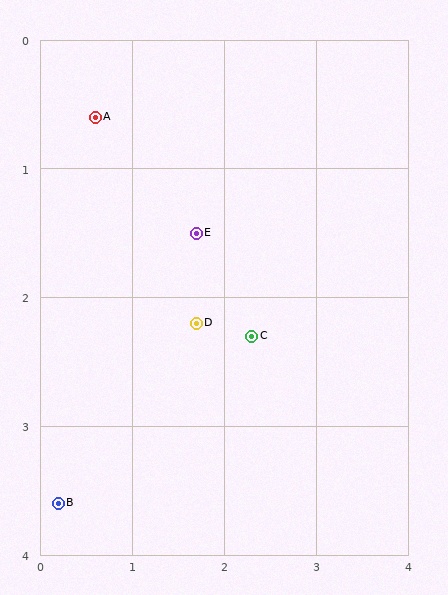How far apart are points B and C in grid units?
Points B and C are about 2.5 grid units apart.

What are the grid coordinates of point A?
Point A is at approximately (0.6, 0.6).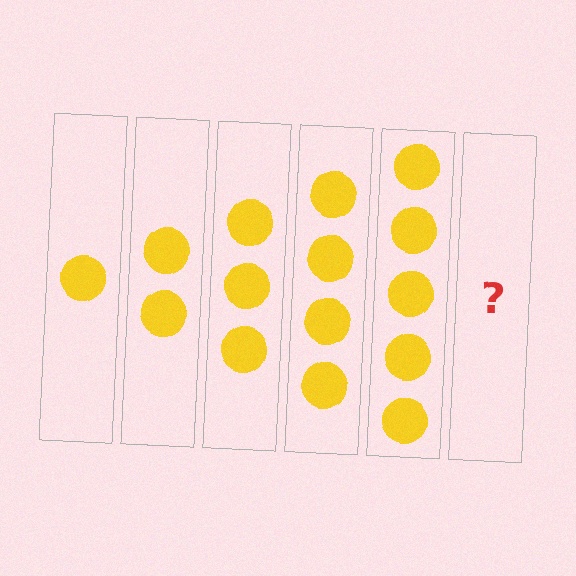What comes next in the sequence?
The next element should be 6 circles.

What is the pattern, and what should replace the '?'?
The pattern is that each step adds one more circle. The '?' should be 6 circles.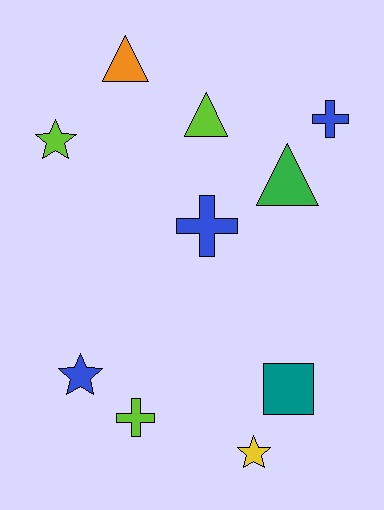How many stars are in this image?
There are 3 stars.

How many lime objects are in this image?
There are 3 lime objects.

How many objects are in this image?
There are 10 objects.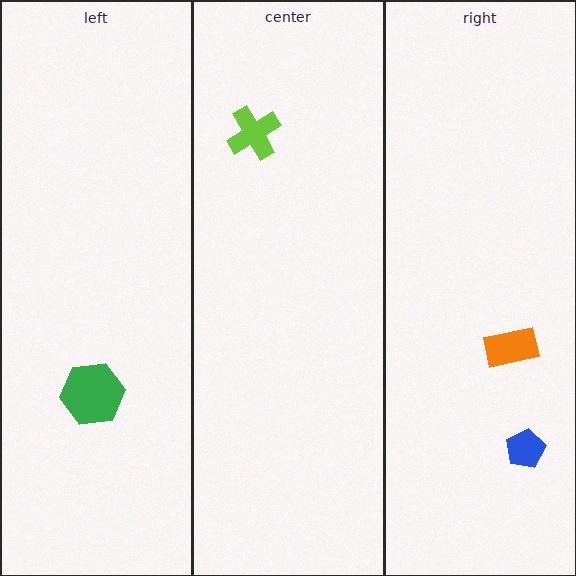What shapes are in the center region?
The lime cross.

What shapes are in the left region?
The green hexagon.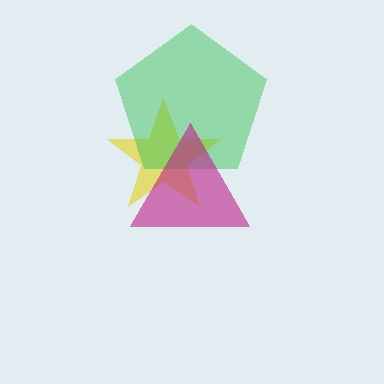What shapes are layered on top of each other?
The layered shapes are: a yellow star, a green pentagon, a magenta triangle.